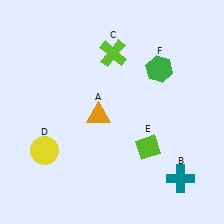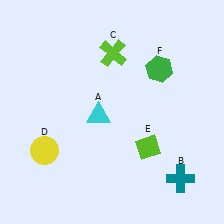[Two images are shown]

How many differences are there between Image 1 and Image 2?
There is 1 difference between the two images.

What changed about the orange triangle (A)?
In Image 1, A is orange. In Image 2, it changed to cyan.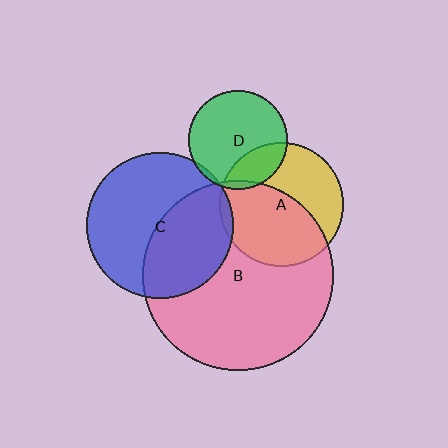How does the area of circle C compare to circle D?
Approximately 2.2 times.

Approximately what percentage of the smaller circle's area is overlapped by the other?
Approximately 45%.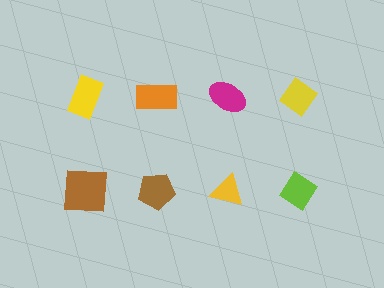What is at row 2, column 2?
A brown pentagon.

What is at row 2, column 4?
A lime diamond.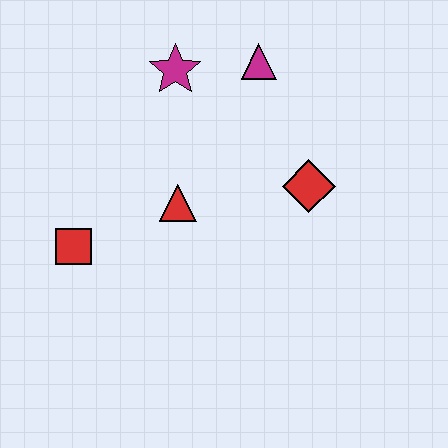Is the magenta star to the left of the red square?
No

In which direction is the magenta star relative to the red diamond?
The magenta star is to the left of the red diamond.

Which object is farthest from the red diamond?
The red square is farthest from the red diamond.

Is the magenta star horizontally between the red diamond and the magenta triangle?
No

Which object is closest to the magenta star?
The magenta triangle is closest to the magenta star.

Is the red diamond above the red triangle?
Yes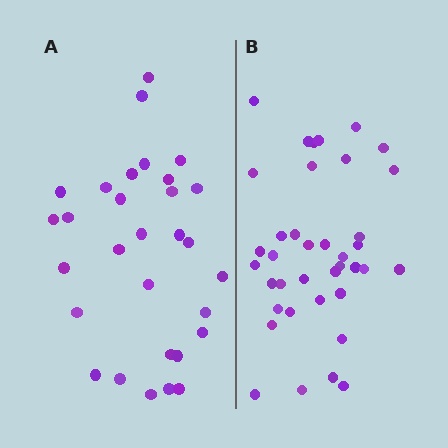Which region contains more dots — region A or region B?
Region B (the right region) has more dots.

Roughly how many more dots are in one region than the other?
Region B has roughly 8 or so more dots than region A.